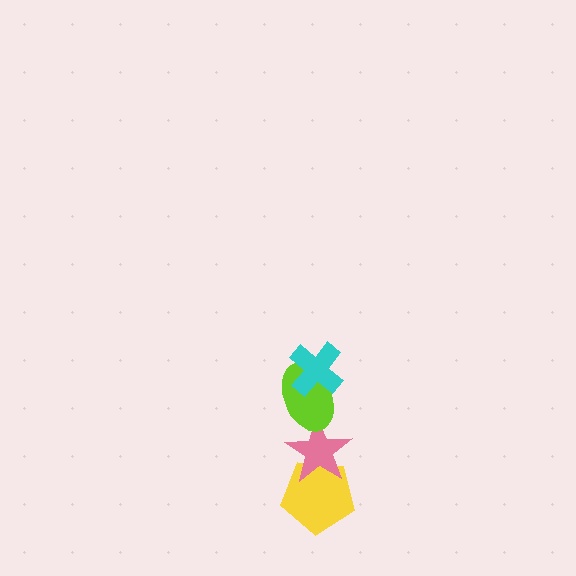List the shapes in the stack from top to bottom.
From top to bottom: the cyan cross, the lime ellipse, the pink star, the yellow pentagon.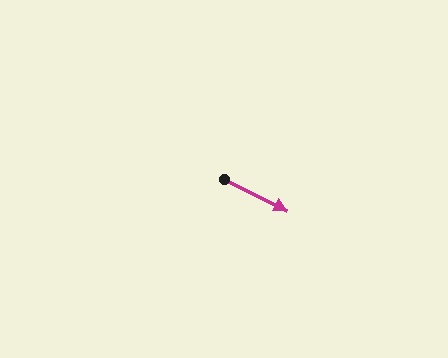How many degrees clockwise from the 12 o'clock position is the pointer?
Approximately 116 degrees.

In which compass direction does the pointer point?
Southeast.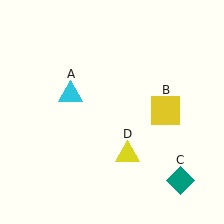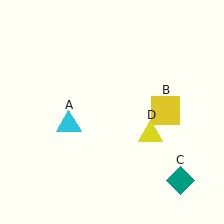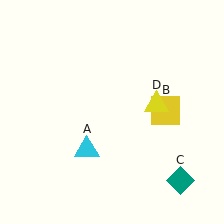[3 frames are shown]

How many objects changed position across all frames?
2 objects changed position: cyan triangle (object A), yellow triangle (object D).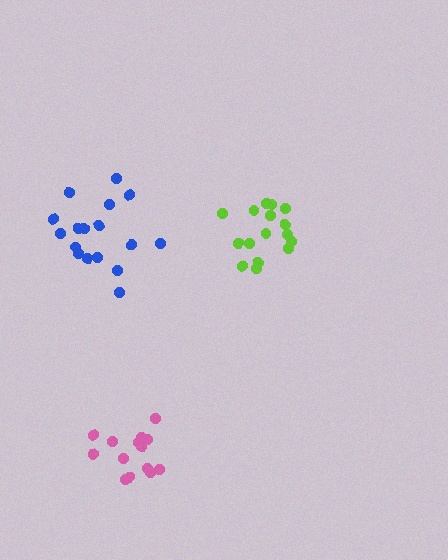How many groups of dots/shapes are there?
There are 3 groups.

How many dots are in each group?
Group 1: 16 dots, Group 2: 14 dots, Group 3: 17 dots (47 total).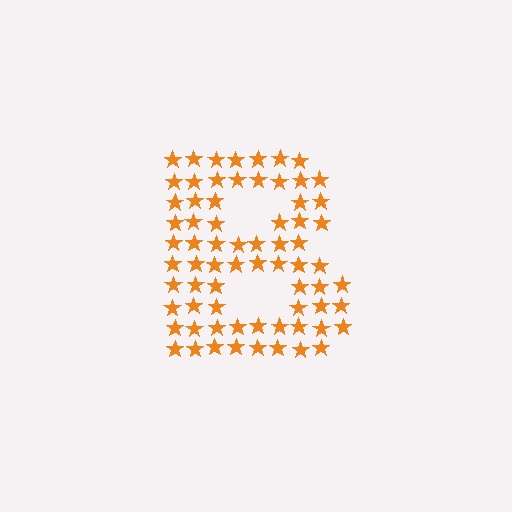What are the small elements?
The small elements are stars.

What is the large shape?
The large shape is the letter B.